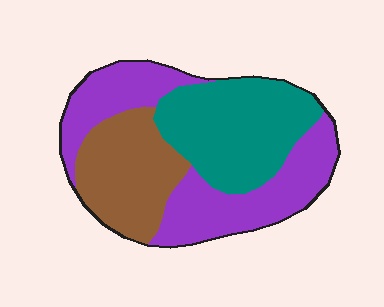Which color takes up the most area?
Purple, at roughly 40%.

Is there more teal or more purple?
Purple.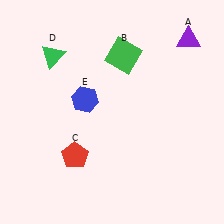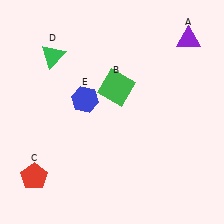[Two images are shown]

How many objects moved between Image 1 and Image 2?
2 objects moved between the two images.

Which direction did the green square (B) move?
The green square (B) moved down.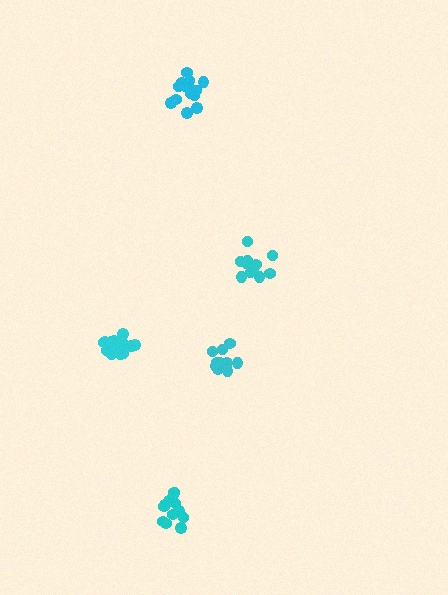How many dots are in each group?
Group 1: 12 dots, Group 2: 16 dots, Group 3: 11 dots, Group 4: 12 dots, Group 5: 15 dots (66 total).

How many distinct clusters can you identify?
There are 5 distinct clusters.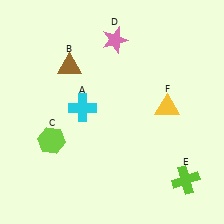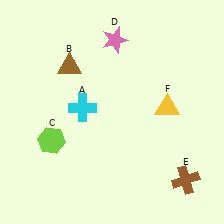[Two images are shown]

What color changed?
The cross (E) changed from lime in Image 1 to brown in Image 2.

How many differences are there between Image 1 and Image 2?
There is 1 difference between the two images.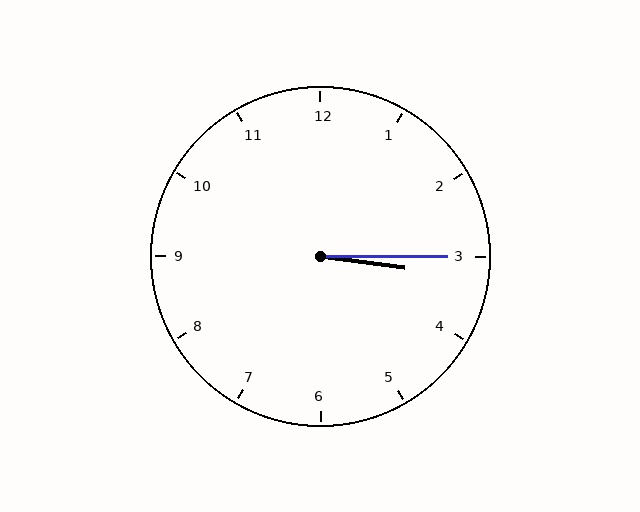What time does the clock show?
3:15.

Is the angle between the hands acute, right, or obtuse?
It is acute.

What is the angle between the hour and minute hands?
Approximately 8 degrees.